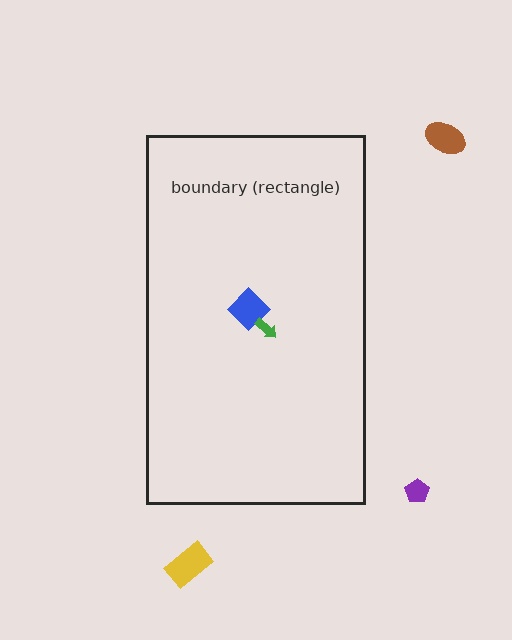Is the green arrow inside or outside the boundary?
Inside.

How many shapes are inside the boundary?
2 inside, 3 outside.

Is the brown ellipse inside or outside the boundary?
Outside.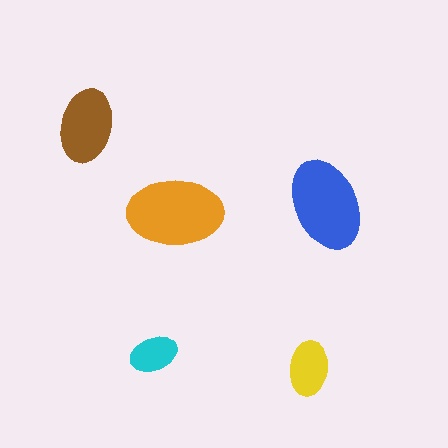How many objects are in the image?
There are 5 objects in the image.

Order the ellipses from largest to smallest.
the orange one, the blue one, the brown one, the yellow one, the cyan one.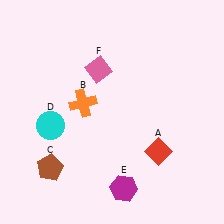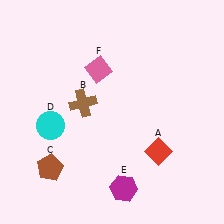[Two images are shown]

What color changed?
The cross (B) changed from orange in Image 1 to brown in Image 2.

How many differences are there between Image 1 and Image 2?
There is 1 difference between the two images.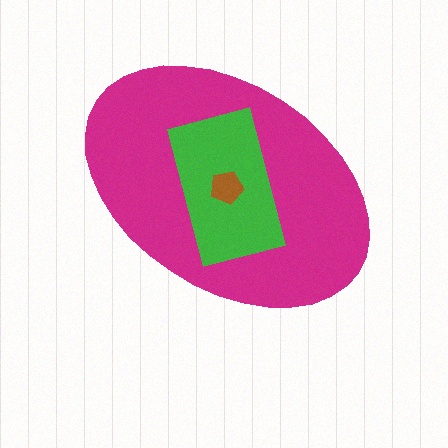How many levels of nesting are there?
3.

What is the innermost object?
The brown pentagon.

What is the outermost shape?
The magenta ellipse.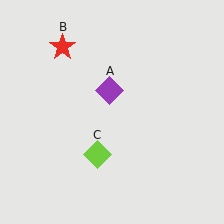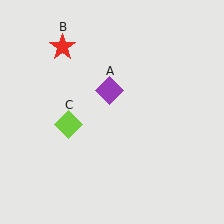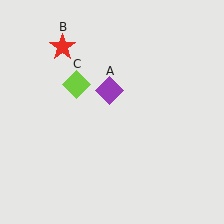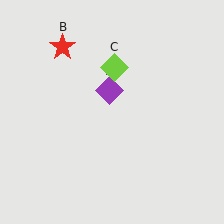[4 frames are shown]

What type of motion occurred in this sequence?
The lime diamond (object C) rotated clockwise around the center of the scene.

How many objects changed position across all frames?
1 object changed position: lime diamond (object C).